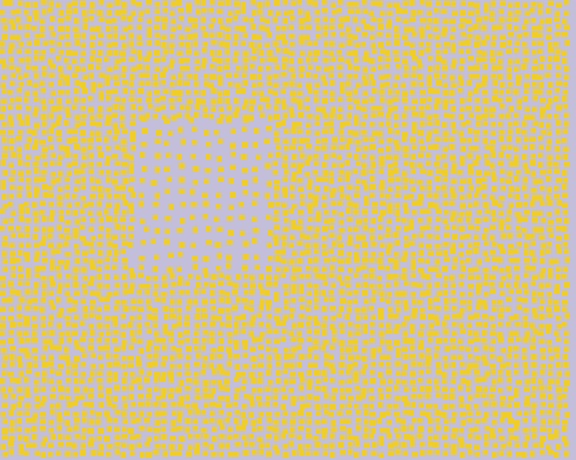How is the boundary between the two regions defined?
The boundary is defined by a change in element density (approximately 2.4x ratio). All elements are the same color, size, and shape.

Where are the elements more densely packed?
The elements are more densely packed outside the rectangle boundary.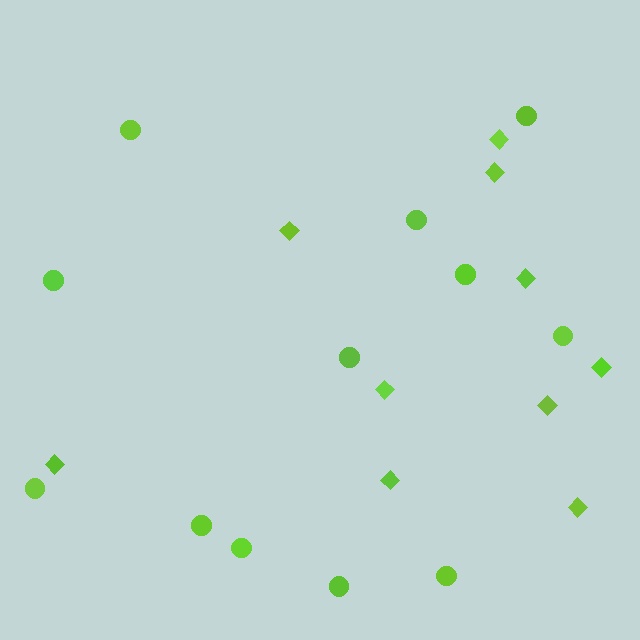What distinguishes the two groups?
There are 2 groups: one group of circles (12) and one group of diamonds (10).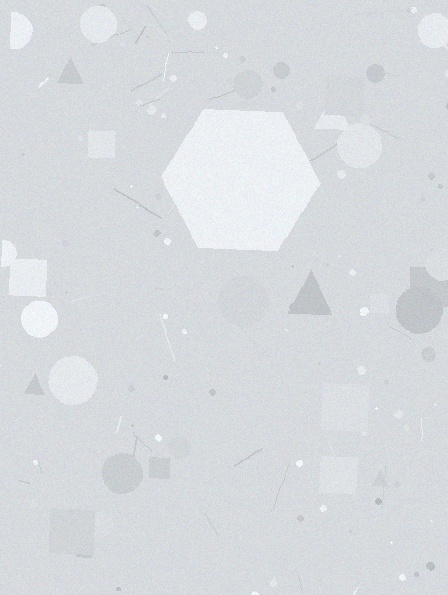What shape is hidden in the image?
A hexagon is hidden in the image.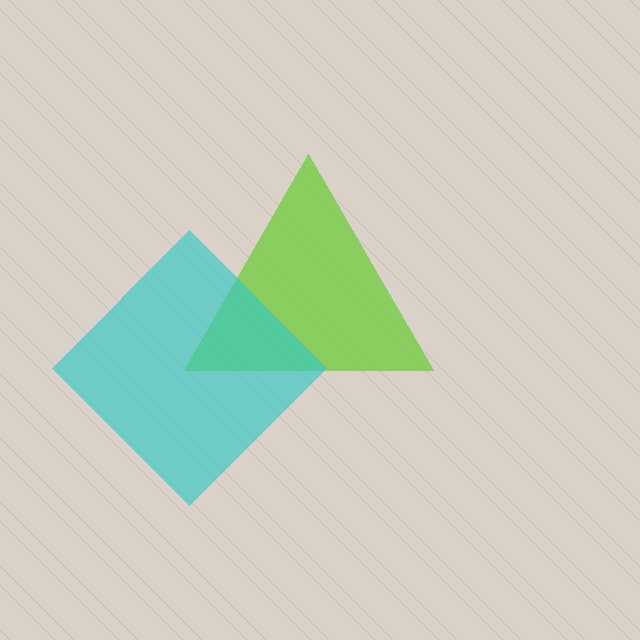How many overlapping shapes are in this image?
There are 2 overlapping shapes in the image.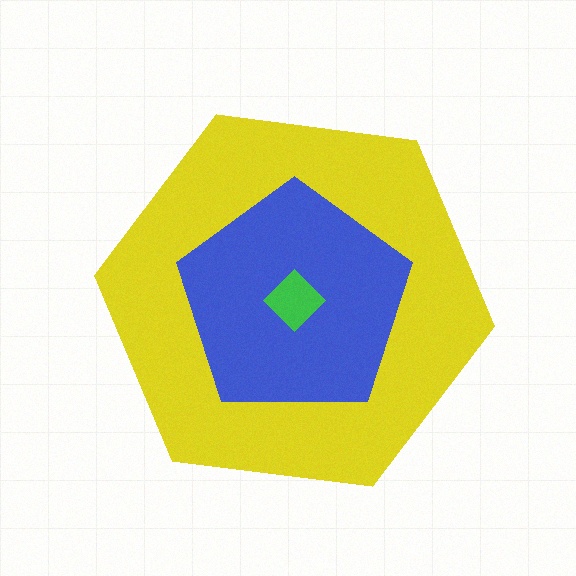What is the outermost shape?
The yellow hexagon.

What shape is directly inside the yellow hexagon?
The blue pentagon.